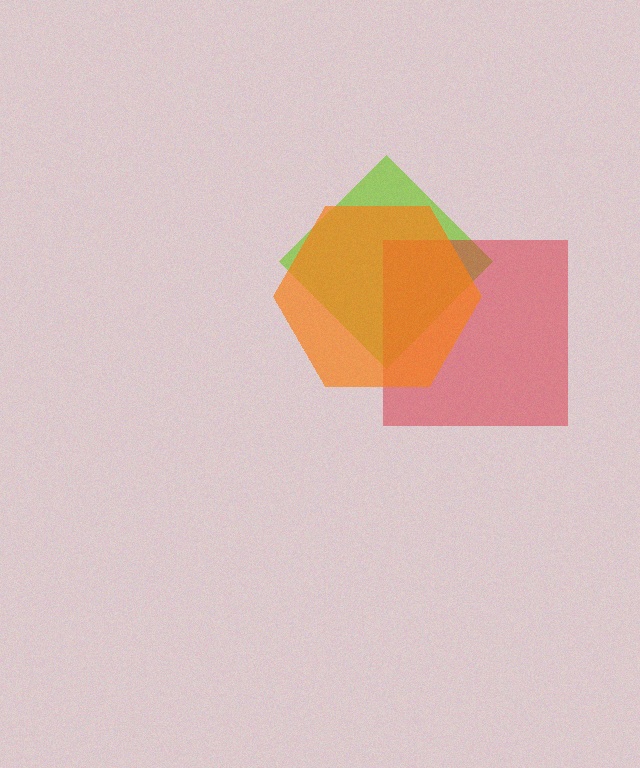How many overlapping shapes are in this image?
There are 3 overlapping shapes in the image.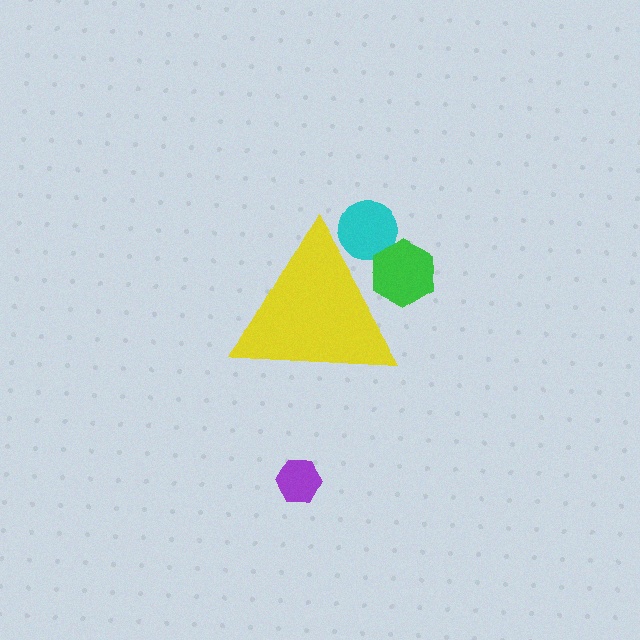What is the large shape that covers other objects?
A yellow triangle.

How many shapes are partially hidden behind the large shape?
2 shapes are partially hidden.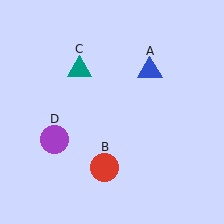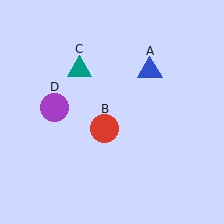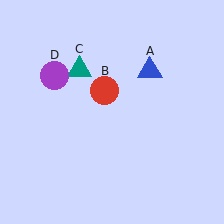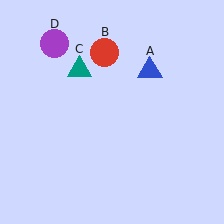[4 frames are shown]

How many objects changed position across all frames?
2 objects changed position: red circle (object B), purple circle (object D).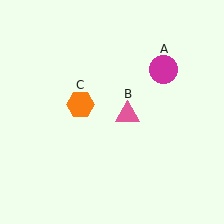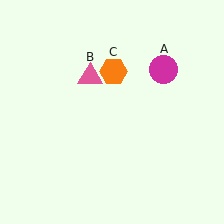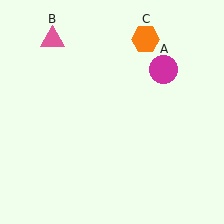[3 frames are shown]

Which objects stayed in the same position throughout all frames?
Magenta circle (object A) remained stationary.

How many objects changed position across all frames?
2 objects changed position: pink triangle (object B), orange hexagon (object C).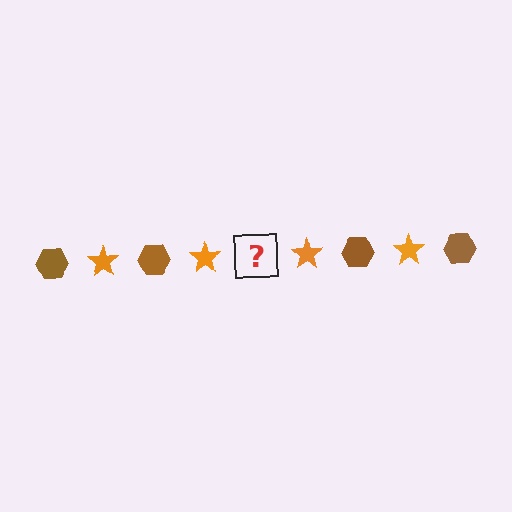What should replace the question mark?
The question mark should be replaced with a brown hexagon.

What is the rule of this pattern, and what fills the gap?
The rule is that the pattern alternates between brown hexagon and orange star. The gap should be filled with a brown hexagon.